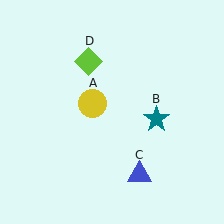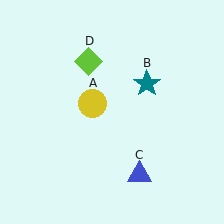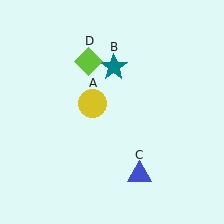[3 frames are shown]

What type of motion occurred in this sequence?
The teal star (object B) rotated counterclockwise around the center of the scene.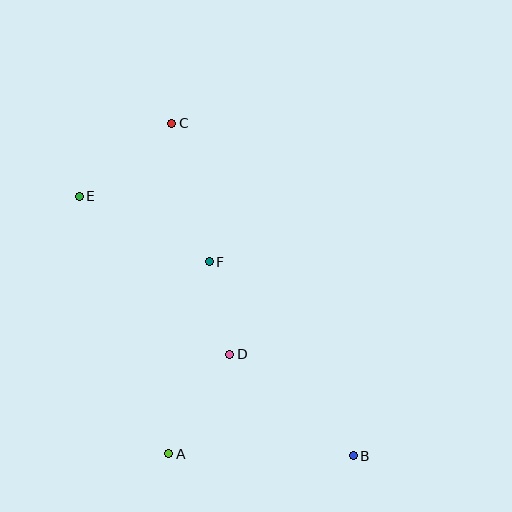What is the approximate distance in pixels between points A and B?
The distance between A and B is approximately 184 pixels.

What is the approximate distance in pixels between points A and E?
The distance between A and E is approximately 273 pixels.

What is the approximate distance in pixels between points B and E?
The distance between B and E is approximately 377 pixels.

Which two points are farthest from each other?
Points B and C are farthest from each other.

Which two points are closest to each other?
Points D and F are closest to each other.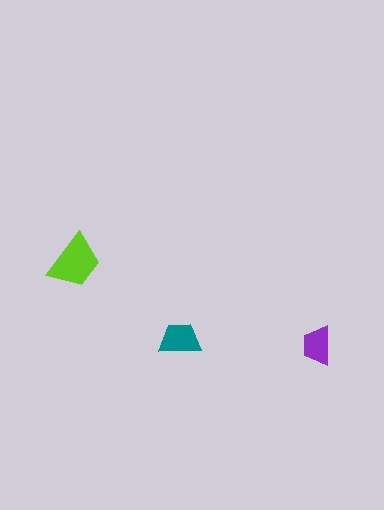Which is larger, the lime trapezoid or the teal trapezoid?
The lime one.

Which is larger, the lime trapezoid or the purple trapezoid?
The lime one.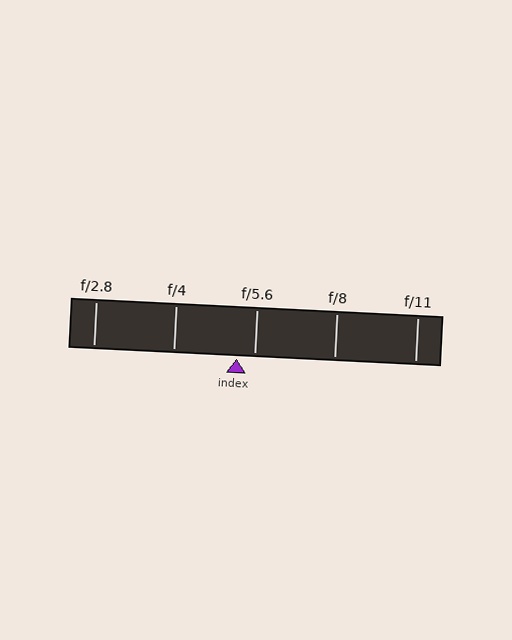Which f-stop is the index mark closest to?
The index mark is closest to f/5.6.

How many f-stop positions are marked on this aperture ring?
There are 5 f-stop positions marked.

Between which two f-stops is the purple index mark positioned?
The index mark is between f/4 and f/5.6.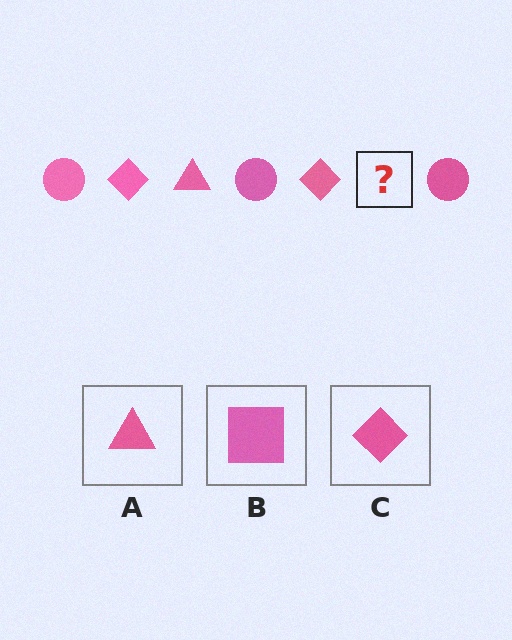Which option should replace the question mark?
Option A.